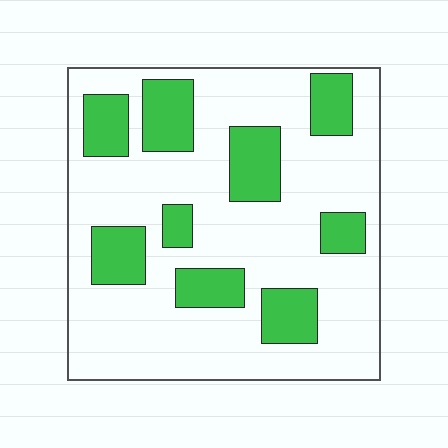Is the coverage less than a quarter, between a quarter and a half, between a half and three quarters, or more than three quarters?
Between a quarter and a half.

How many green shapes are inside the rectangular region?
9.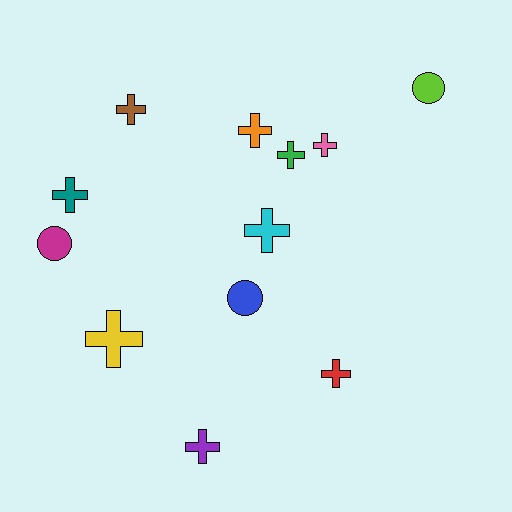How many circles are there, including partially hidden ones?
There are 3 circles.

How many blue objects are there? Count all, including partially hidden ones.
There is 1 blue object.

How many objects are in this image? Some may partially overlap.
There are 12 objects.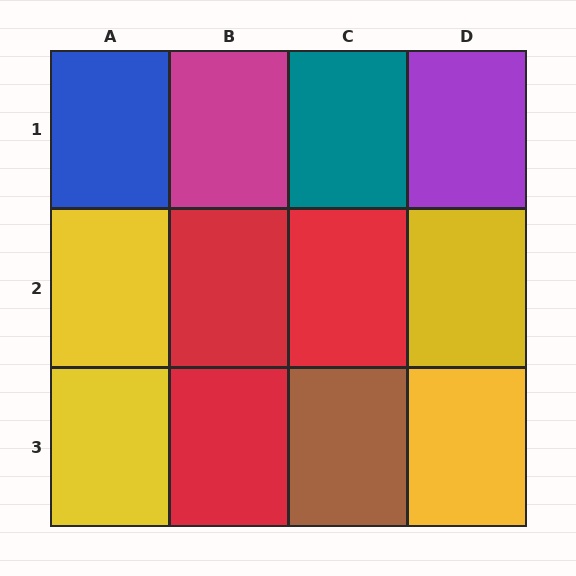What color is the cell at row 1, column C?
Teal.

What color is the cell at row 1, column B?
Magenta.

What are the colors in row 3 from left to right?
Yellow, red, brown, yellow.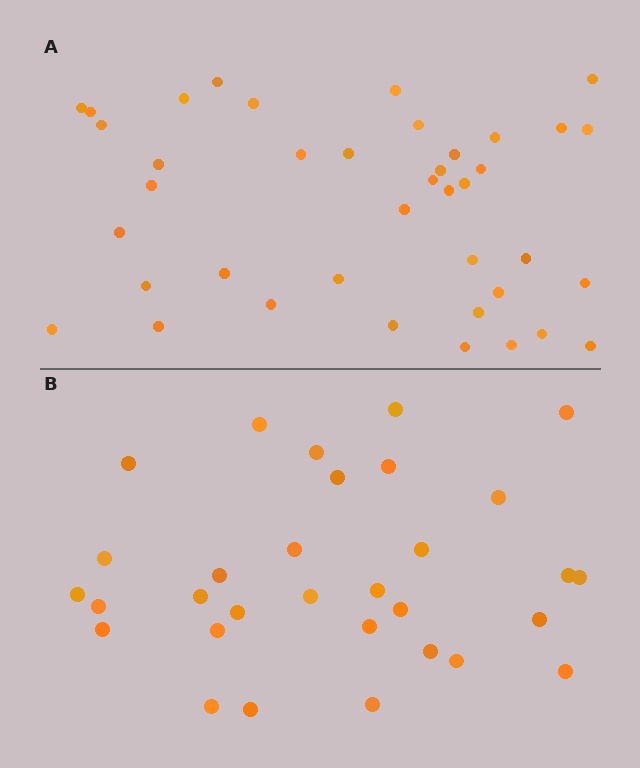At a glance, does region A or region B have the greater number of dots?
Region A (the top region) has more dots.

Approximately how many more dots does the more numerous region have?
Region A has roughly 8 or so more dots than region B.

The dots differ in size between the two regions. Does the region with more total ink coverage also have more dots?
No. Region B has more total ink coverage because its dots are larger, but region A actually contains more individual dots. Total area can be misleading — the number of items is what matters here.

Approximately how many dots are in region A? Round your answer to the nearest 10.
About 40 dots.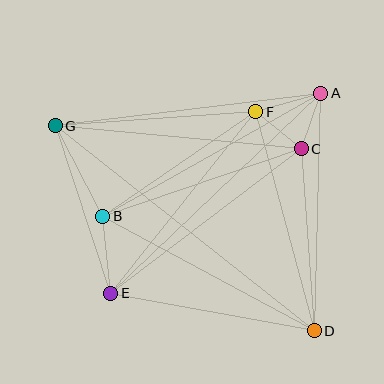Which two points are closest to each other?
Points C and F are closest to each other.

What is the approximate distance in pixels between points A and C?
The distance between A and C is approximately 59 pixels.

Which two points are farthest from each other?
Points D and G are farthest from each other.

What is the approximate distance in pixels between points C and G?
The distance between C and G is approximately 247 pixels.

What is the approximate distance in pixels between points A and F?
The distance between A and F is approximately 68 pixels.